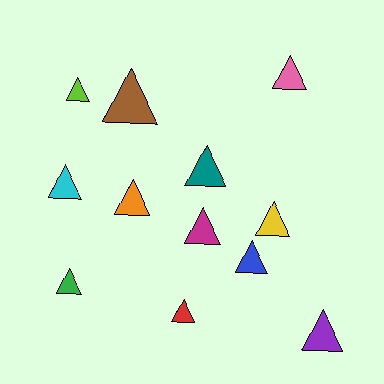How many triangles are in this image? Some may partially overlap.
There are 12 triangles.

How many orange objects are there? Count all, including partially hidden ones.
There is 1 orange object.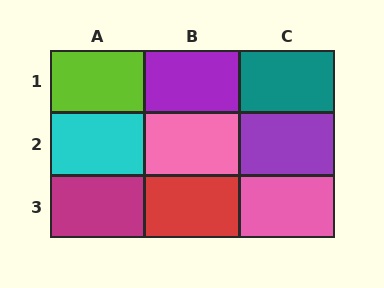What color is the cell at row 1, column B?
Purple.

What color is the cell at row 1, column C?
Teal.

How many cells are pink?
2 cells are pink.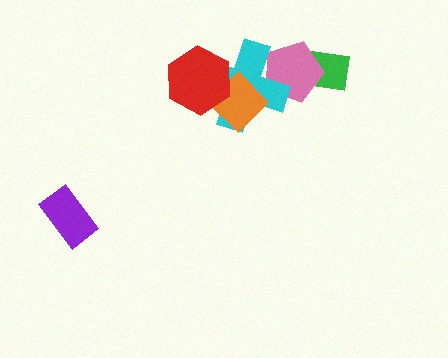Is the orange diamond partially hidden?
Yes, it is partially covered by another shape.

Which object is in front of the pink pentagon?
The cyan cross is in front of the pink pentagon.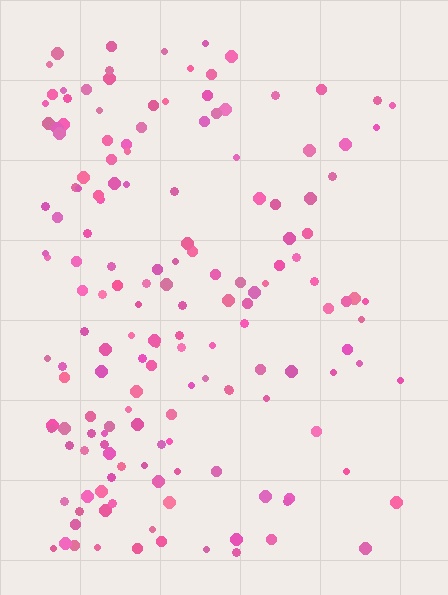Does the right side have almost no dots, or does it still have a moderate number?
Still a moderate number, just noticeably fewer than the left.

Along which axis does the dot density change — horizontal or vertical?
Horizontal.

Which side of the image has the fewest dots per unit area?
The right.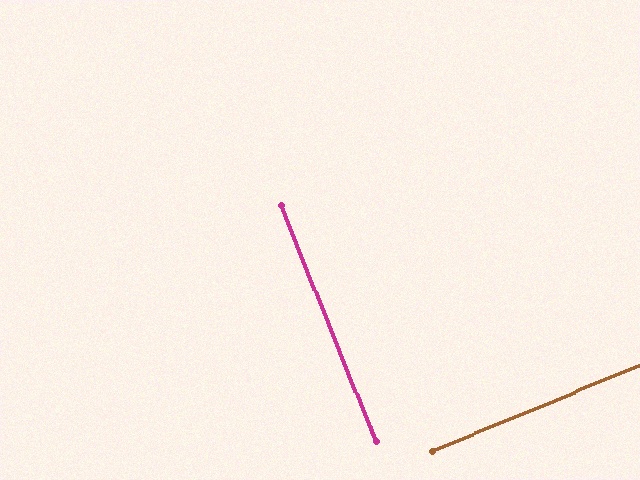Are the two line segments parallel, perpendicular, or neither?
Perpendicular — they meet at approximately 89°.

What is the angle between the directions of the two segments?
Approximately 89 degrees.